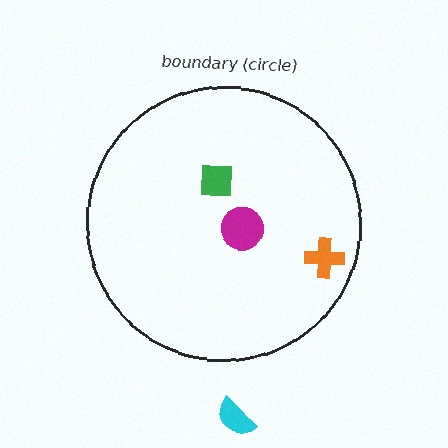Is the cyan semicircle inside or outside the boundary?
Outside.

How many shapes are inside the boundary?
3 inside, 1 outside.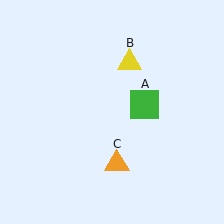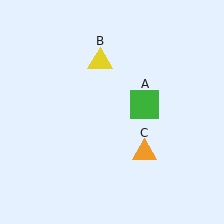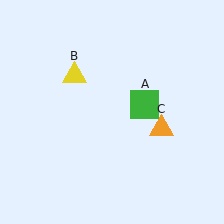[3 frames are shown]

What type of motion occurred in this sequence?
The yellow triangle (object B), orange triangle (object C) rotated counterclockwise around the center of the scene.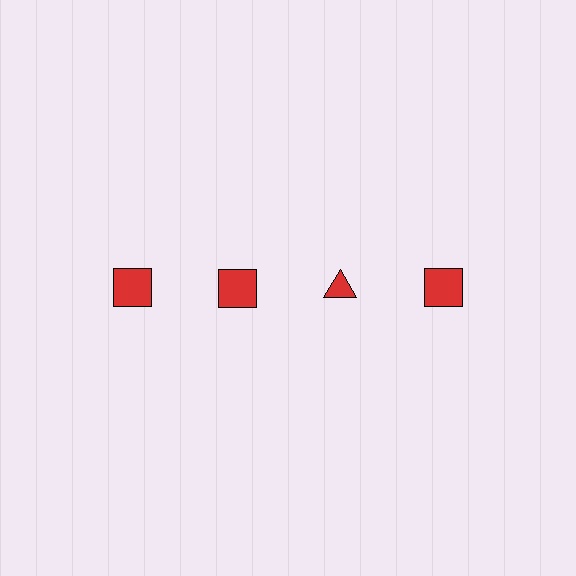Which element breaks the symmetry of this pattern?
The red triangle in the top row, center column breaks the symmetry. All other shapes are red squares.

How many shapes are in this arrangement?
There are 4 shapes arranged in a grid pattern.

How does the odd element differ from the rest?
It has a different shape: triangle instead of square.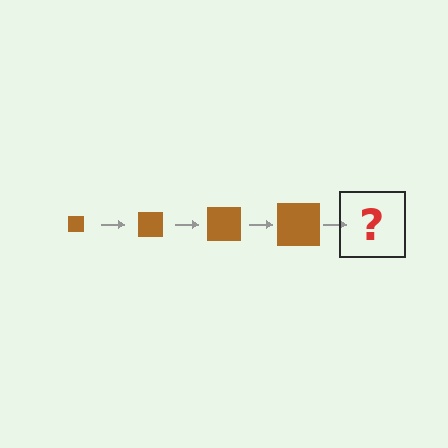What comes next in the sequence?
The next element should be a brown square, larger than the previous one.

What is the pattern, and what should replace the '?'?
The pattern is that the square gets progressively larger each step. The '?' should be a brown square, larger than the previous one.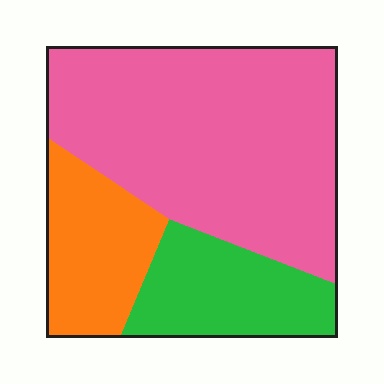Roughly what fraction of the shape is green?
Green takes up about one fifth (1/5) of the shape.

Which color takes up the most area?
Pink, at roughly 60%.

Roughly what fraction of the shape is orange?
Orange takes up about one fifth (1/5) of the shape.